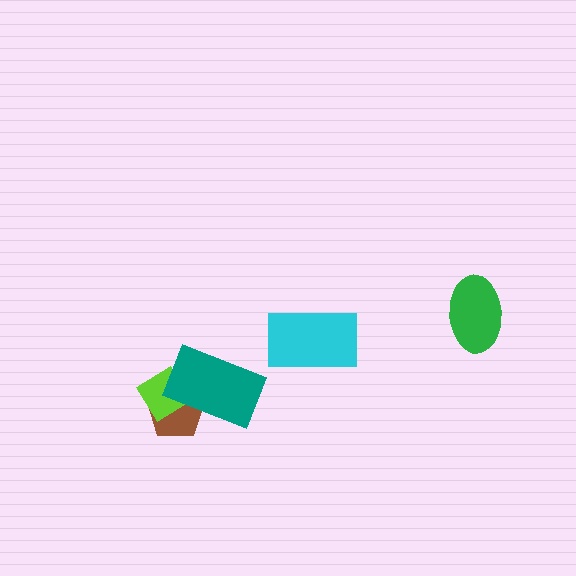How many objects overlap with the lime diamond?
2 objects overlap with the lime diamond.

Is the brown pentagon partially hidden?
Yes, it is partially covered by another shape.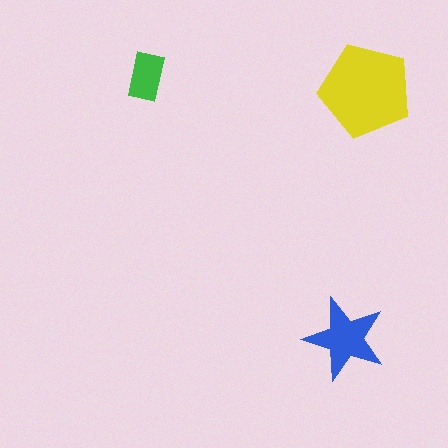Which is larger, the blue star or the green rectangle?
The blue star.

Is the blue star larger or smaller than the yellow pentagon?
Smaller.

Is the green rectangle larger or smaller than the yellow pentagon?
Smaller.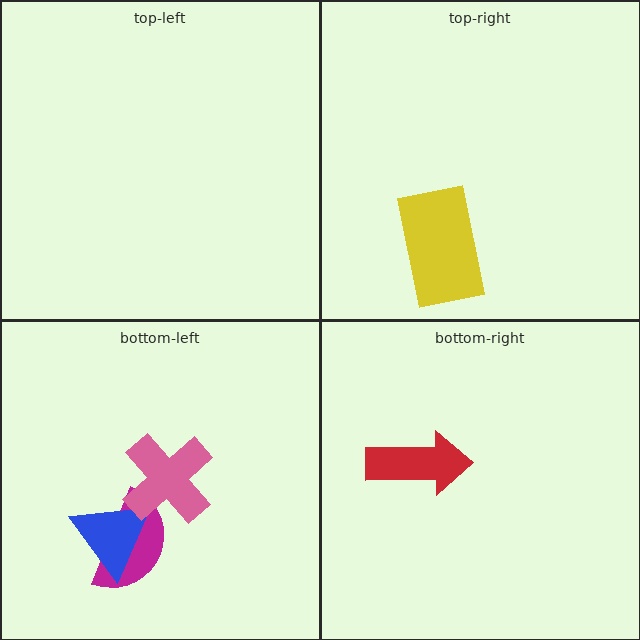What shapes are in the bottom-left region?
The magenta semicircle, the blue triangle, the pink cross.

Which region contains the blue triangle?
The bottom-left region.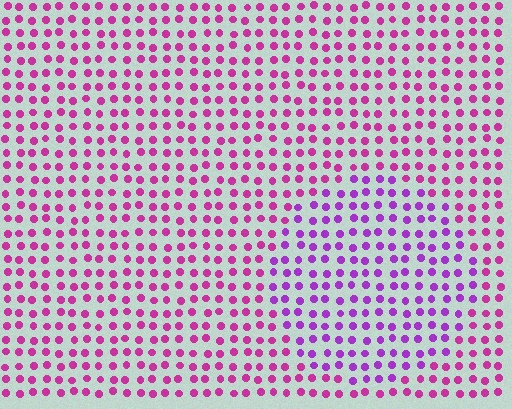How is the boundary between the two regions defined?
The boundary is defined purely by a slight shift in hue (about 31 degrees). Spacing, size, and orientation are identical on both sides.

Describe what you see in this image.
The image is filled with small magenta elements in a uniform arrangement. A circle-shaped region is visible where the elements are tinted to a slightly different hue, forming a subtle color boundary.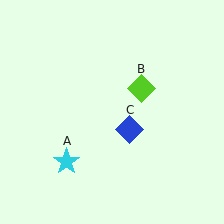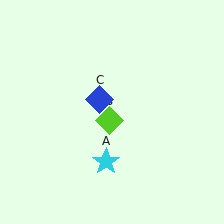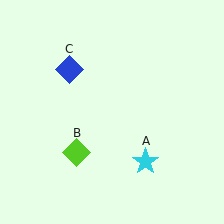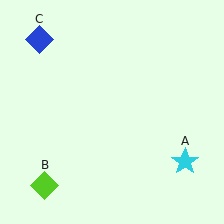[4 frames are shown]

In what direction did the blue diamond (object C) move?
The blue diamond (object C) moved up and to the left.